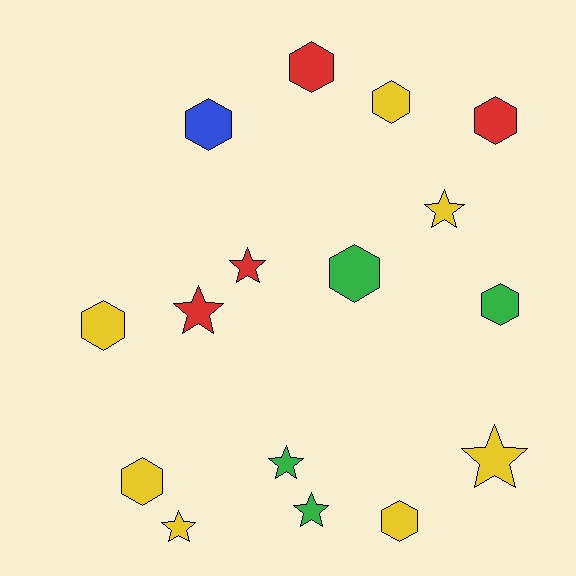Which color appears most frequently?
Yellow, with 7 objects.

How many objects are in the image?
There are 16 objects.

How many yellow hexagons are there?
There are 4 yellow hexagons.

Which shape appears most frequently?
Hexagon, with 9 objects.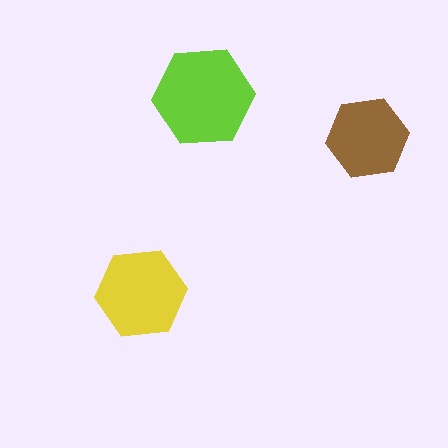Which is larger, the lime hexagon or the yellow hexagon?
The lime one.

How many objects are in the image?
There are 3 objects in the image.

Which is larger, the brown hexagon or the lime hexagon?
The lime one.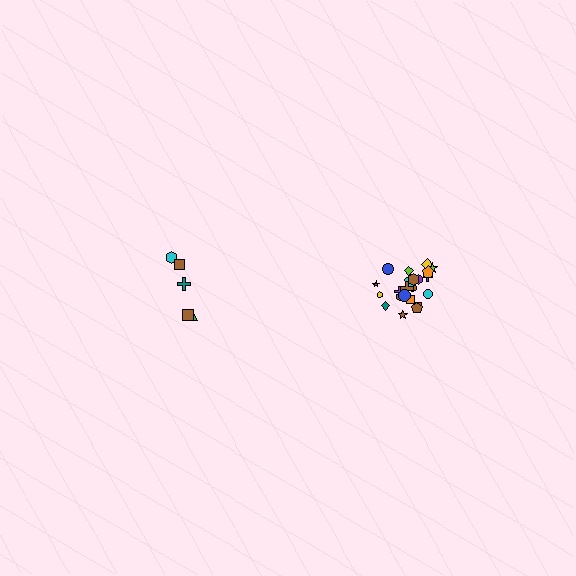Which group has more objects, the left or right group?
The right group.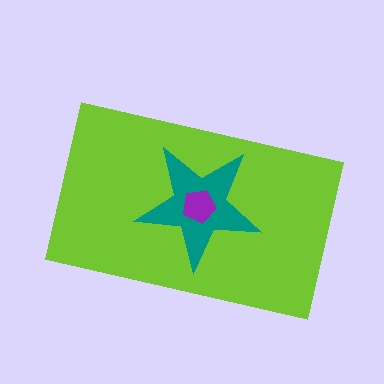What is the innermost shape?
The purple pentagon.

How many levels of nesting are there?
3.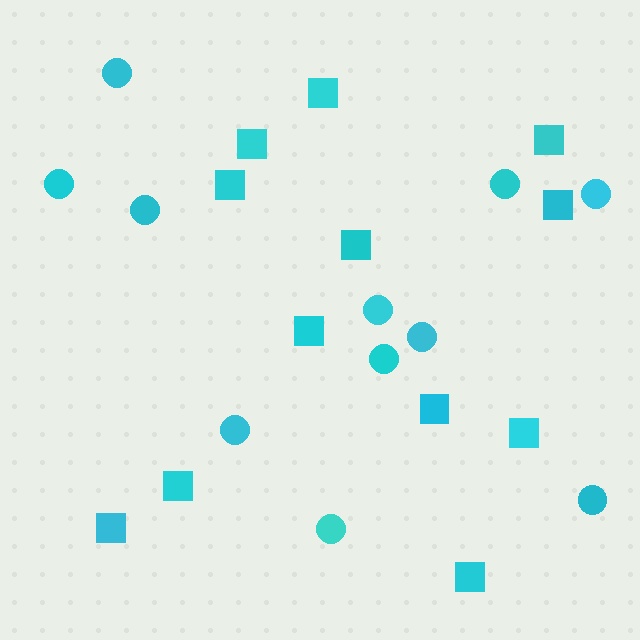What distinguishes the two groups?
There are 2 groups: one group of squares (12) and one group of circles (11).